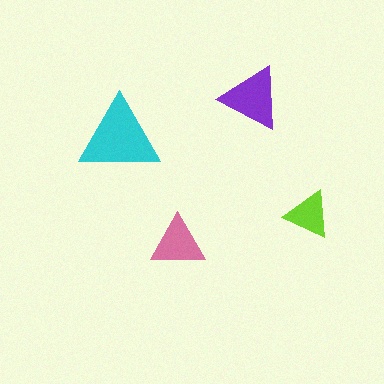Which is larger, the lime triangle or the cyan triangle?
The cyan one.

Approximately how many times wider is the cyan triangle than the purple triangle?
About 1.5 times wider.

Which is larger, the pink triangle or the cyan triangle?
The cyan one.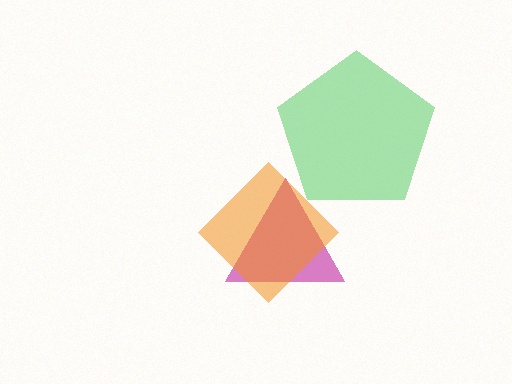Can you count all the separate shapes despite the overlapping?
Yes, there are 3 separate shapes.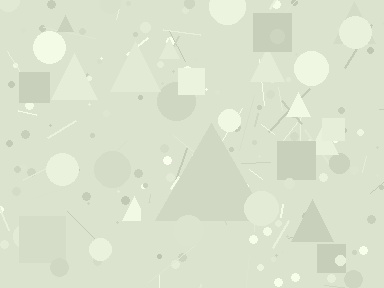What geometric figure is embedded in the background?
A triangle is embedded in the background.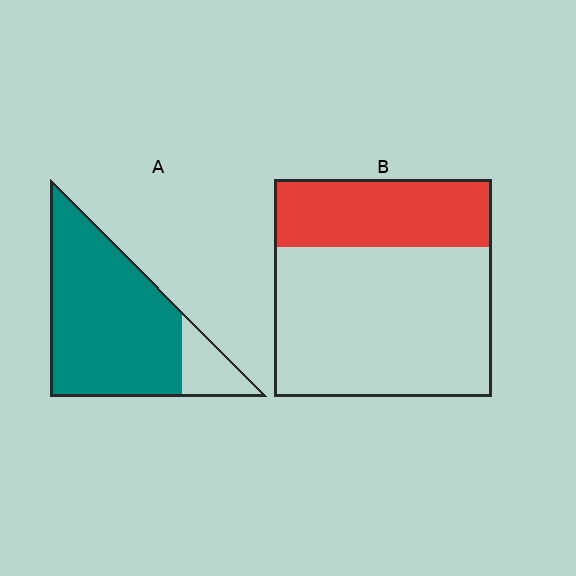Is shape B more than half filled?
No.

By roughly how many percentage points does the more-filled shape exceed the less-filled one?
By roughly 55 percentage points (A over B).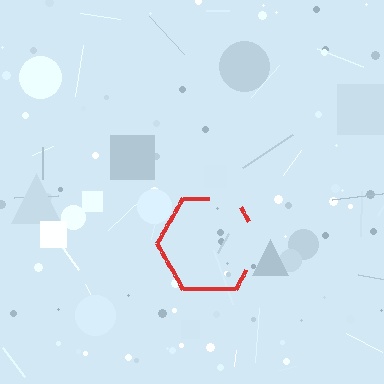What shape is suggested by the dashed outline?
The dashed outline suggests a hexagon.